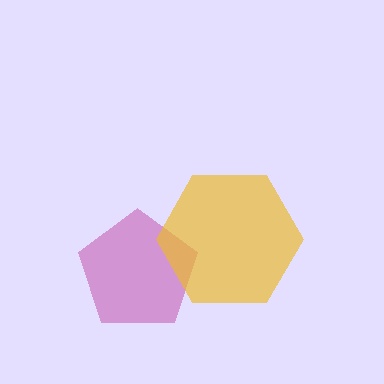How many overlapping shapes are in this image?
There are 2 overlapping shapes in the image.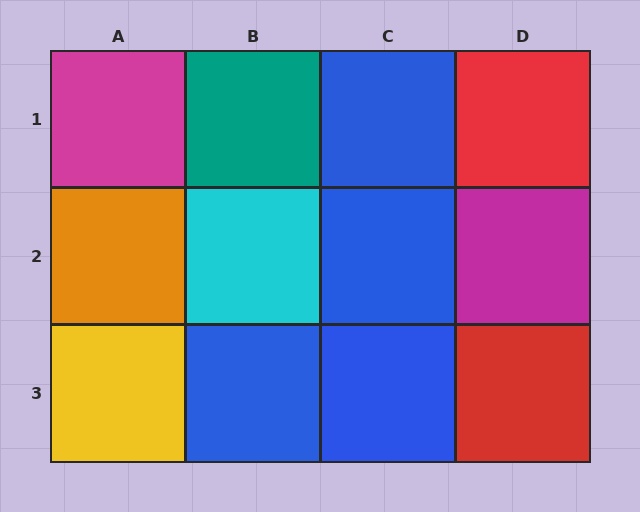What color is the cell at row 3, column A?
Yellow.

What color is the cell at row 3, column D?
Red.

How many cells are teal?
1 cell is teal.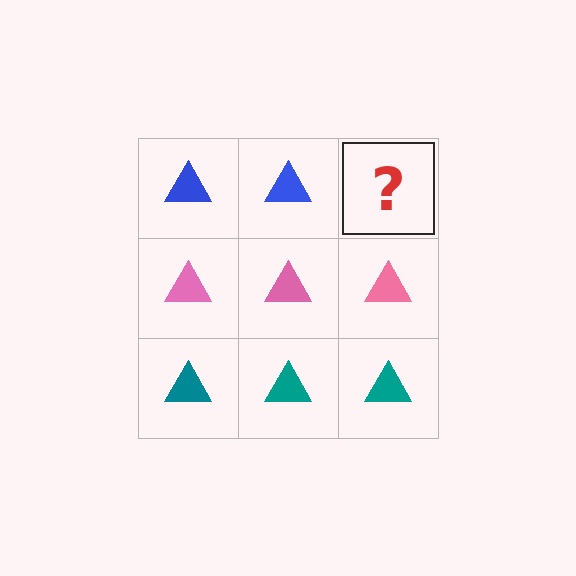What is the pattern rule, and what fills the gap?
The rule is that each row has a consistent color. The gap should be filled with a blue triangle.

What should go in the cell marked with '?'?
The missing cell should contain a blue triangle.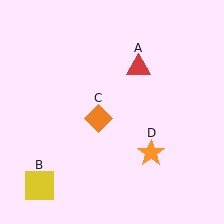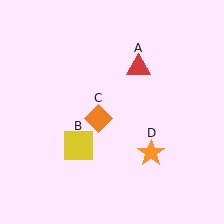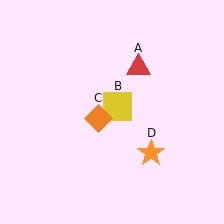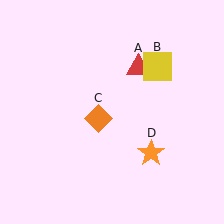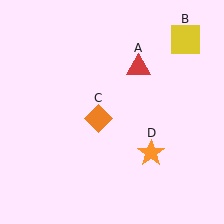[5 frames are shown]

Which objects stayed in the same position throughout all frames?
Red triangle (object A) and orange diamond (object C) and orange star (object D) remained stationary.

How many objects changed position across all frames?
1 object changed position: yellow square (object B).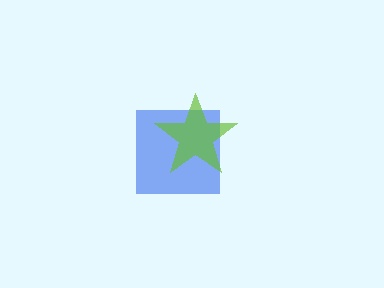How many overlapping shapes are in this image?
There are 2 overlapping shapes in the image.